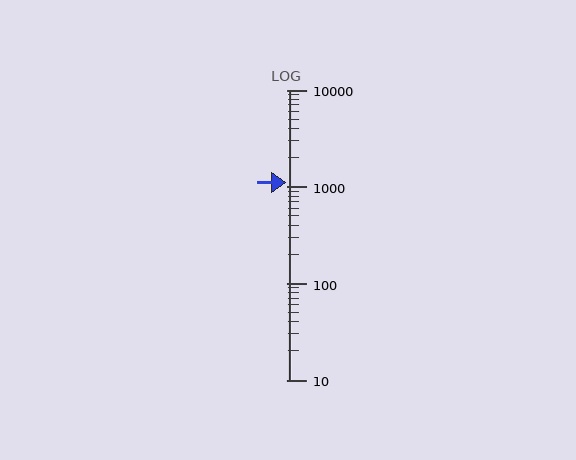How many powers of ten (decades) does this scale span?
The scale spans 3 decades, from 10 to 10000.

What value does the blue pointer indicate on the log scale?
The pointer indicates approximately 1100.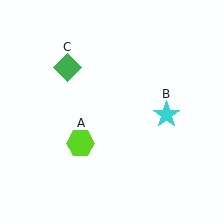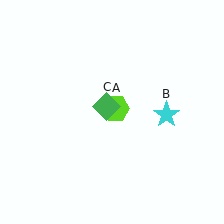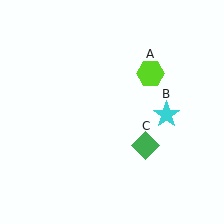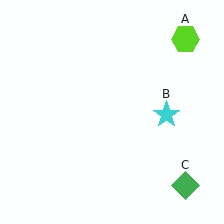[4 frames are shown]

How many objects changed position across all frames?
2 objects changed position: lime hexagon (object A), green diamond (object C).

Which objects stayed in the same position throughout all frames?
Cyan star (object B) remained stationary.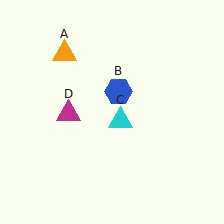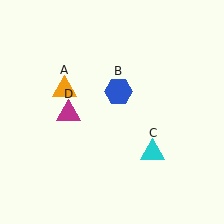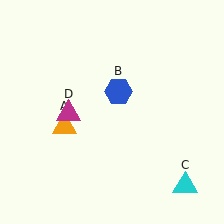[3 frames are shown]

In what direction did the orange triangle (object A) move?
The orange triangle (object A) moved down.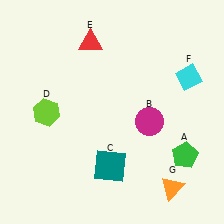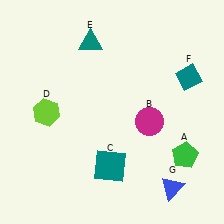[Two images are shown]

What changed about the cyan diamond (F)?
In Image 1, F is cyan. In Image 2, it changed to teal.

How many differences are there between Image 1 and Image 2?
There are 3 differences between the two images.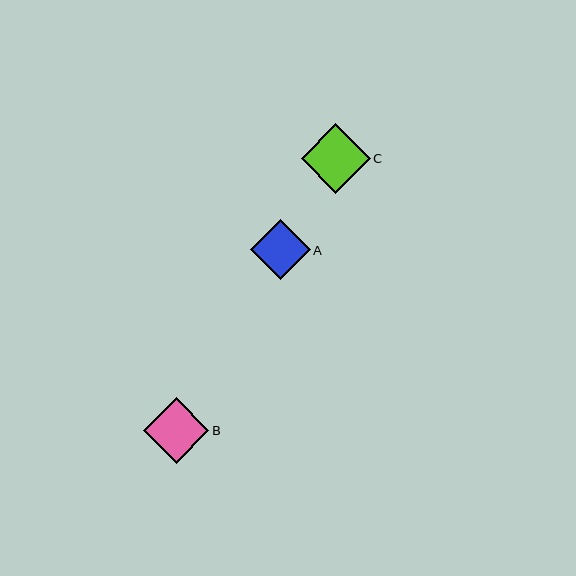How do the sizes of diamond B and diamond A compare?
Diamond B and diamond A are approximately the same size.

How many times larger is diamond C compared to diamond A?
Diamond C is approximately 1.2 times the size of diamond A.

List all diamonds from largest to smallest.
From largest to smallest: C, B, A.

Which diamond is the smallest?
Diamond A is the smallest with a size of approximately 60 pixels.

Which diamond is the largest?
Diamond C is the largest with a size of approximately 69 pixels.